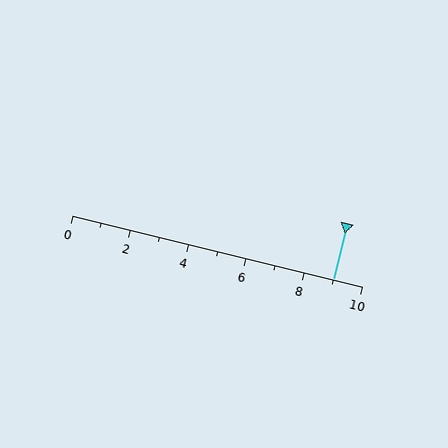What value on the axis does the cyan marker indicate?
The marker indicates approximately 9.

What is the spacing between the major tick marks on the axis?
The major ticks are spaced 2 apart.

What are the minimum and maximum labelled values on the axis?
The axis runs from 0 to 10.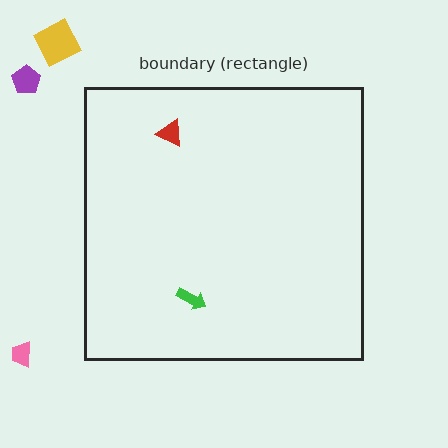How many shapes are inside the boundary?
2 inside, 3 outside.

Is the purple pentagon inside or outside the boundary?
Outside.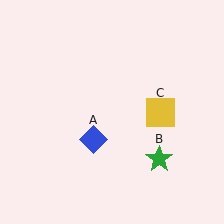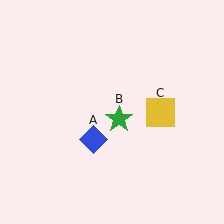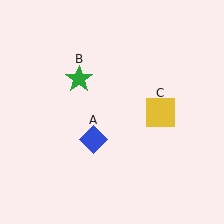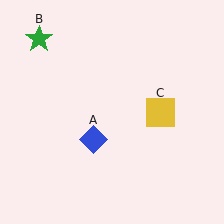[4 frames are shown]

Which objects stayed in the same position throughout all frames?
Blue diamond (object A) and yellow square (object C) remained stationary.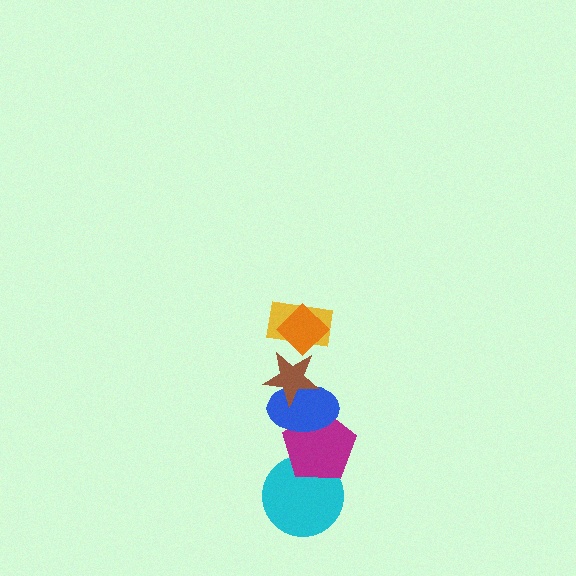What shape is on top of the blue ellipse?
The brown star is on top of the blue ellipse.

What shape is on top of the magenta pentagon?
The blue ellipse is on top of the magenta pentagon.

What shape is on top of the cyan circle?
The magenta pentagon is on top of the cyan circle.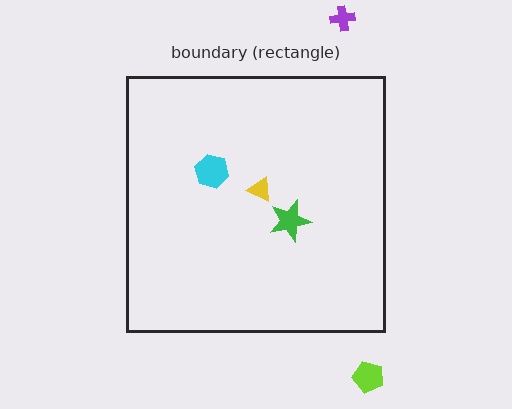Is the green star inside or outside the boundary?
Inside.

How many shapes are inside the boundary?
3 inside, 2 outside.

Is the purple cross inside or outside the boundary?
Outside.